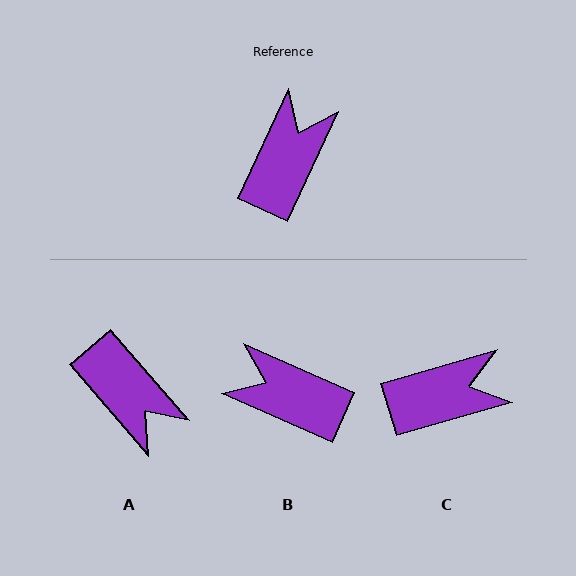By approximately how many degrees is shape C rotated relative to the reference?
Approximately 49 degrees clockwise.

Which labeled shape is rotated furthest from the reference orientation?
A, about 114 degrees away.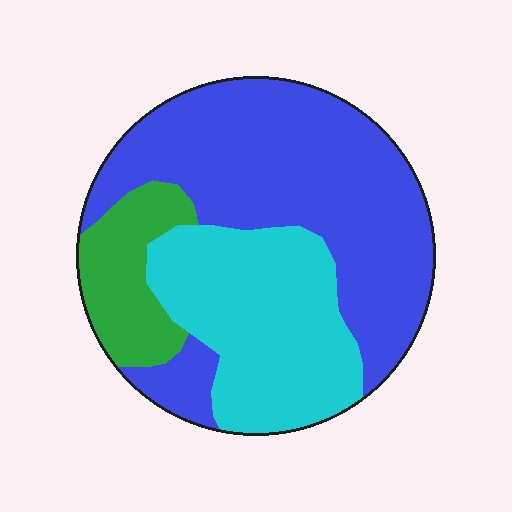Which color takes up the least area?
Green, at roughly 15%.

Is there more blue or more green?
Blue.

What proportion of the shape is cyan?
Cyan takes up between a sixth and a third of the shape.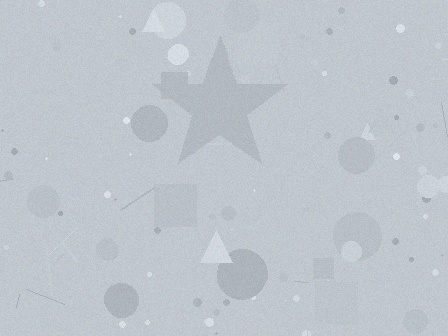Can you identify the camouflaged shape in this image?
The camouflaged shape is a star.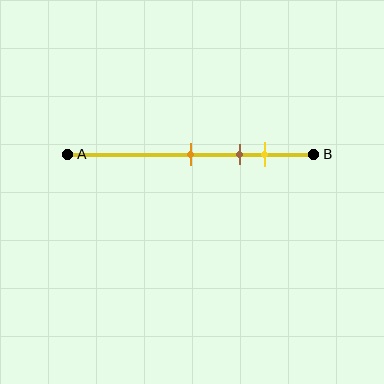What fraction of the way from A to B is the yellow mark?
The yellow mark is approximately 80% (0.8) of the way from A to B.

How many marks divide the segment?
There are 3 marks dividing the segment.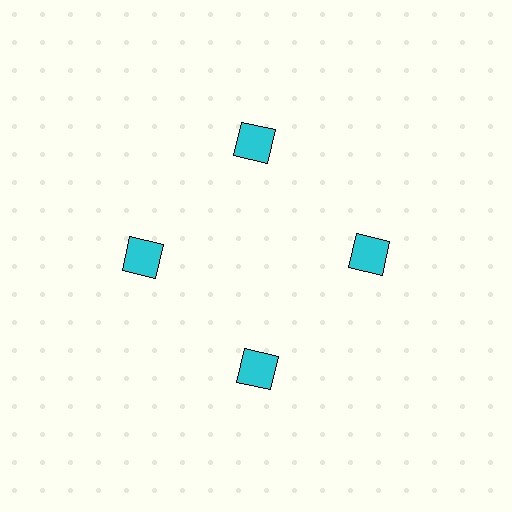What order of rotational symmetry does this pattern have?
This pattern has 4-fold rotational symmetry.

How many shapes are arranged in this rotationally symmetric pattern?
There are 4 shapes, arranged in 4 groups of 1.